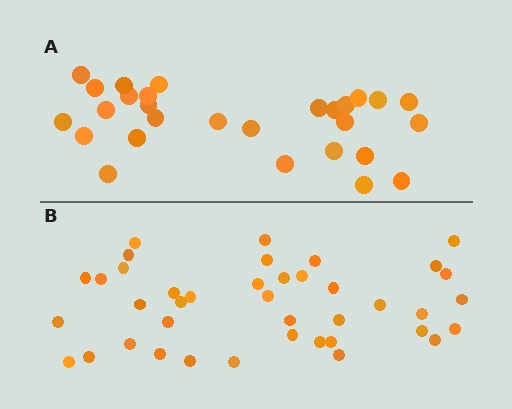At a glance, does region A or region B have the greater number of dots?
Region B (the bottom region) has more dots.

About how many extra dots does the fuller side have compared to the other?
Region B has roughly 12 or so more dots than region A.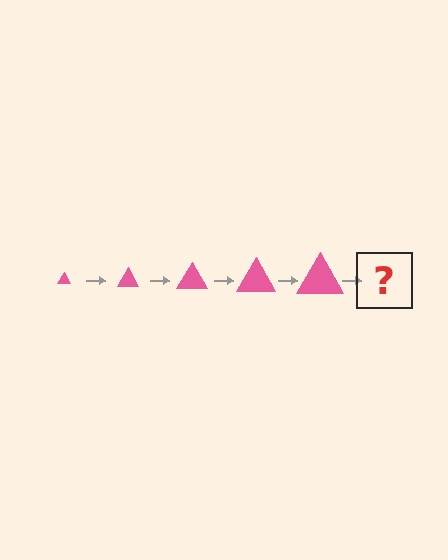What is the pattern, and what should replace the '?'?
The pattern is that the triangle gets progressively larger each step. The '?' should be a pink triangle, larger than the previous one.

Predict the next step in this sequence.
The next step is a pink triangle, larger than the previous one.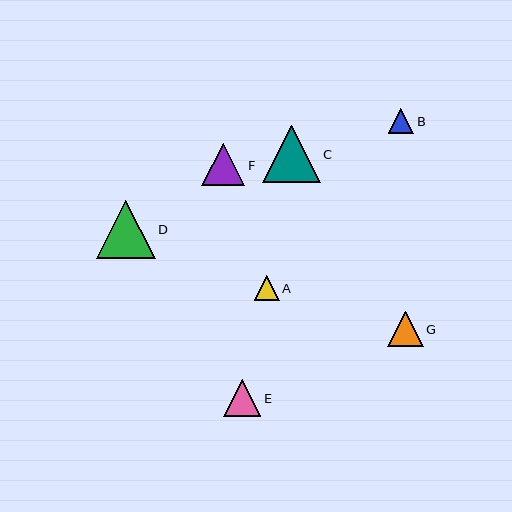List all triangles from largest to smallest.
From largest to smallest: D, C, F, E, G, A, B.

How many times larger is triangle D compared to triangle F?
Triangle D is approximately 1.4 times the size of triangle F.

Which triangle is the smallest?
Triangle B is the smallest with a size of approximately 25 pixels.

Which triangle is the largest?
Triangle D is the largest with a size of approximately 59 pixels.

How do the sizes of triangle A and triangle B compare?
Triangle A and triangle B are approximately the same size.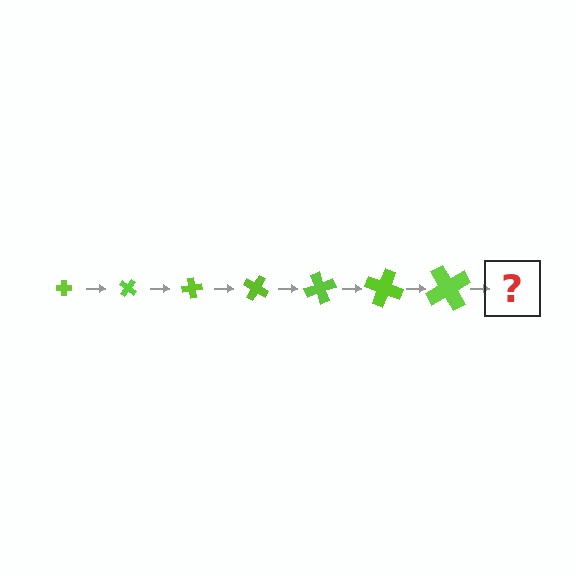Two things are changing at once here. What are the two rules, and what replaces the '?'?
The two rules are that the cross grows larger each step and it rotates 40 degrees each step. The '?' should be a cross, larger than the previous one and rotated 280 degrees from the start.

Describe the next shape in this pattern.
It should be a cross, larger than the previous one and rotated 280 degrees from the start.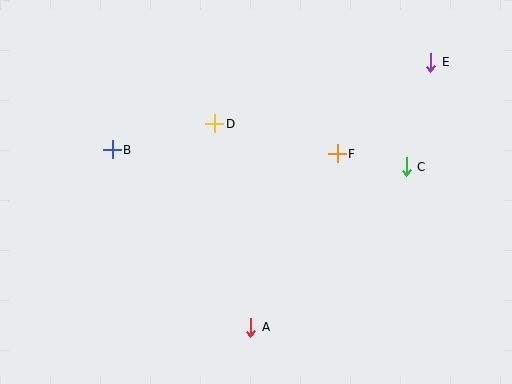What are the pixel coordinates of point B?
Point B is at (112, 150).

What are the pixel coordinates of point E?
Point E is at (431, 62).